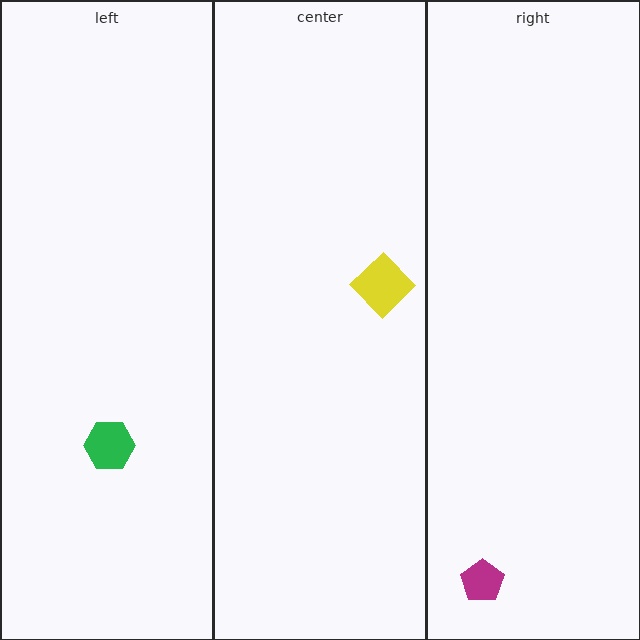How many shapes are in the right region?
1.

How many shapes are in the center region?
1.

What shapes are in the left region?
The green hexagon.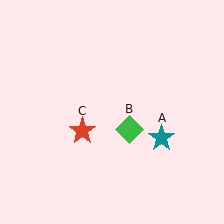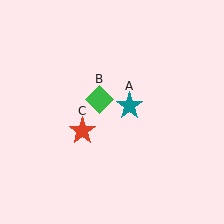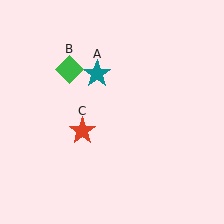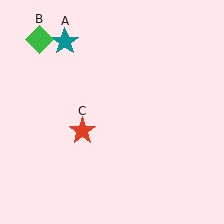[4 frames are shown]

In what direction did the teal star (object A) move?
The teal star (object A) moved up and to the left.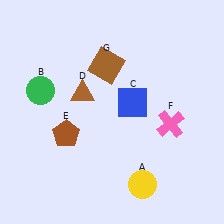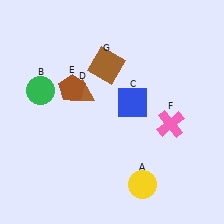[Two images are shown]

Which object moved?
The brown pentagon (E) moved up.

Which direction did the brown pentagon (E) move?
The brown pentagon (E) moved up.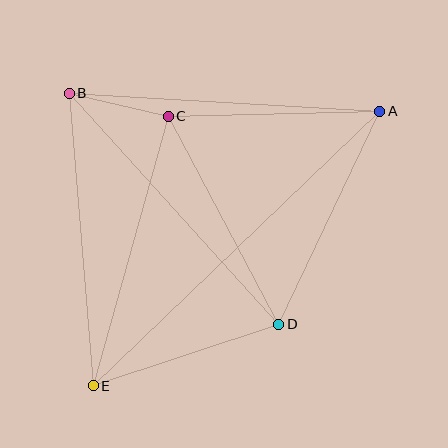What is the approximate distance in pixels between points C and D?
The distance between C and D is approximately 235 pixels.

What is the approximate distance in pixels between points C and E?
The distance between C and E is approximately 280 pixels.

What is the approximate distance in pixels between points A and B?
The distance between A and B is approximately 311 pixels.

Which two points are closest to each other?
Points B and C are closest to each other.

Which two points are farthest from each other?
Points A and E are farthest from each other.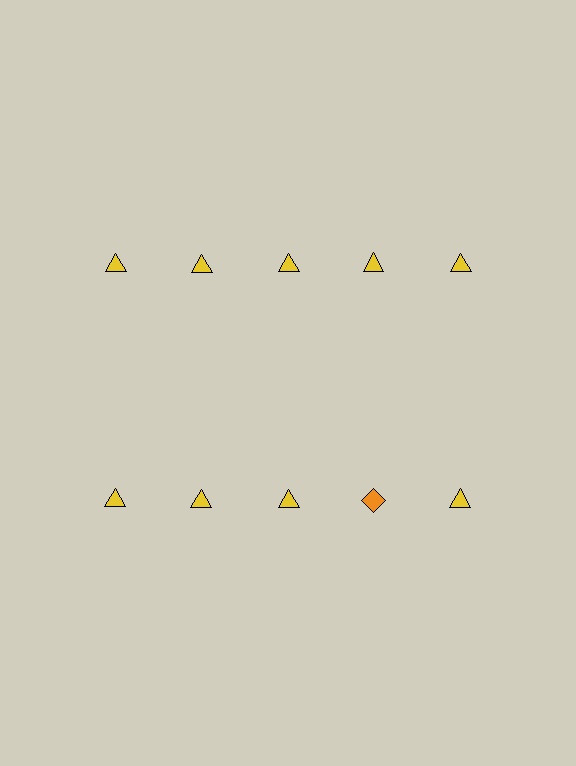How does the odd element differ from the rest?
It differs in both color (orange instead of yellow) and shape (diamond instead of triangle).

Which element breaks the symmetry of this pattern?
The orange diamond in the second row, second from right column breaks the symmetry. All other shapes are yellow triangles.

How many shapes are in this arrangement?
There are 10 shapes arranged in a grid pattern.